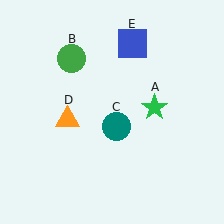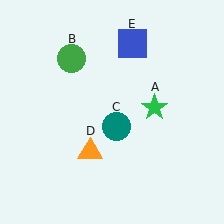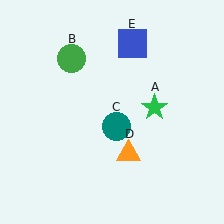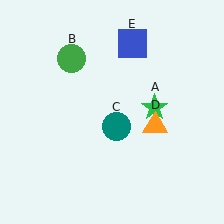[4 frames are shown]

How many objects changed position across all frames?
1 object changed position: orange triangle (object D).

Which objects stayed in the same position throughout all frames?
Green star (object A) and green circle (object B) and teal circle (object C) and blue square (object E) remained stationary.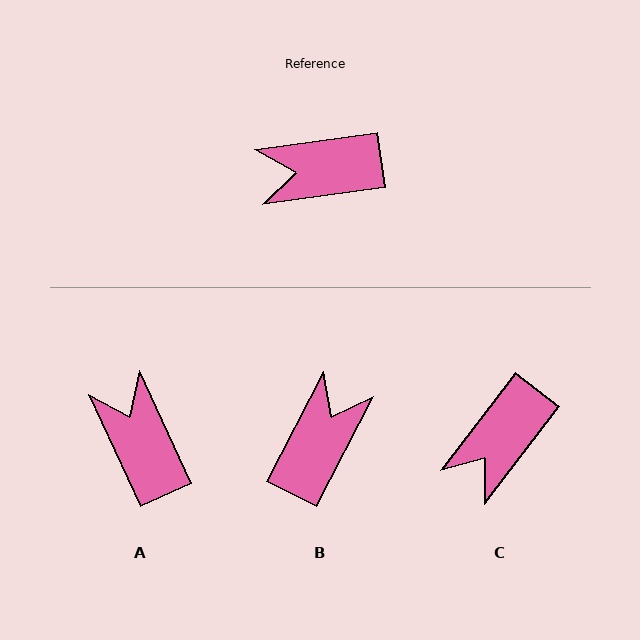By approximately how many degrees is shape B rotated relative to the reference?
Approximately 125 degrees clockwise.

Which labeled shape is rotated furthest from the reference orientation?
B, about 125 degrees away.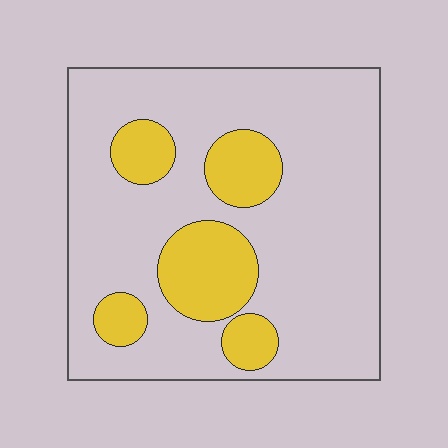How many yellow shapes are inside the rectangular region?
5.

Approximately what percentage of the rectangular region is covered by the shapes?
Approximately 20%.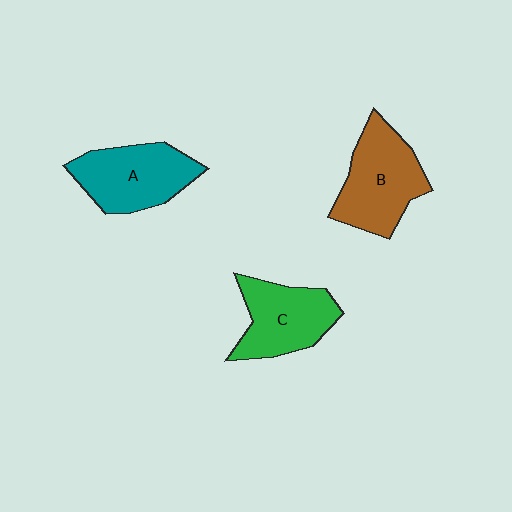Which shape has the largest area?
Shape B (brown).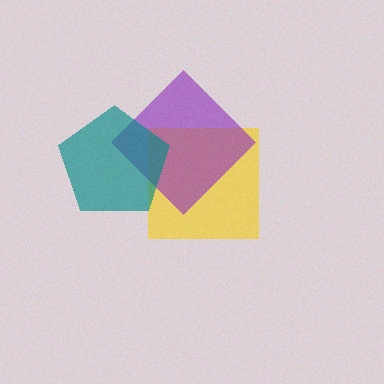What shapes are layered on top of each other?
The layered shapes are: a yellow square, a purple diamond, a teal pentagon.